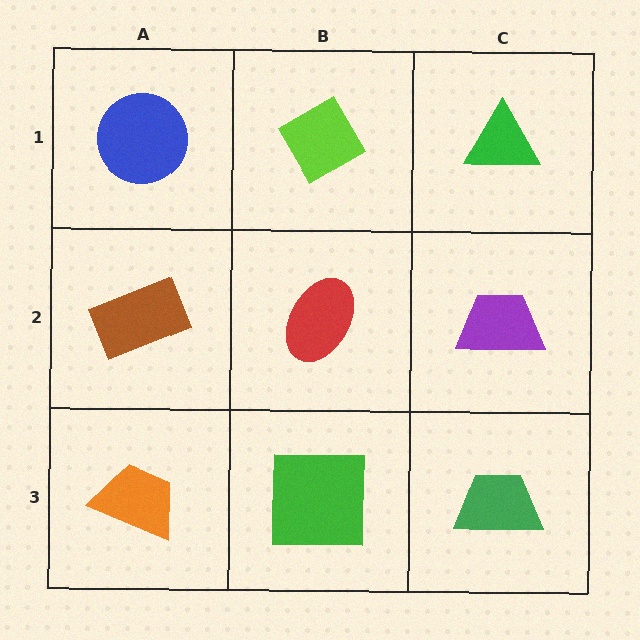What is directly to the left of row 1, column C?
A lime diamond.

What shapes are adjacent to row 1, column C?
A purple trapezoid (row 2, column C), a lime diamond (row 1, column B).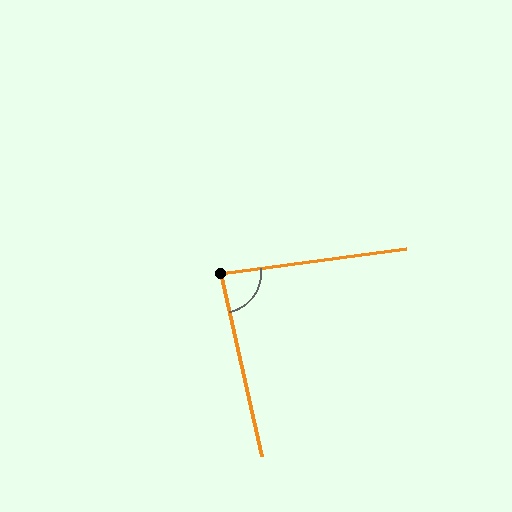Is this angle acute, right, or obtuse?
It is approximately a right angle.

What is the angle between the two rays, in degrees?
Approximately 85 degrees.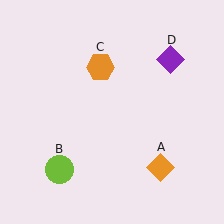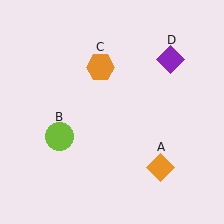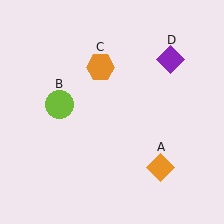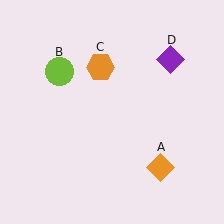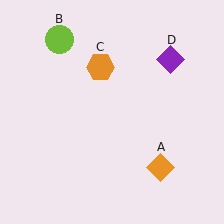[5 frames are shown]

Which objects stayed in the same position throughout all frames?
Orange diamond (object A) and orange hexagon (object C) and purple diamond (object D) remained stationary.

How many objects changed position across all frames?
1 object changed position: lime circle (object B).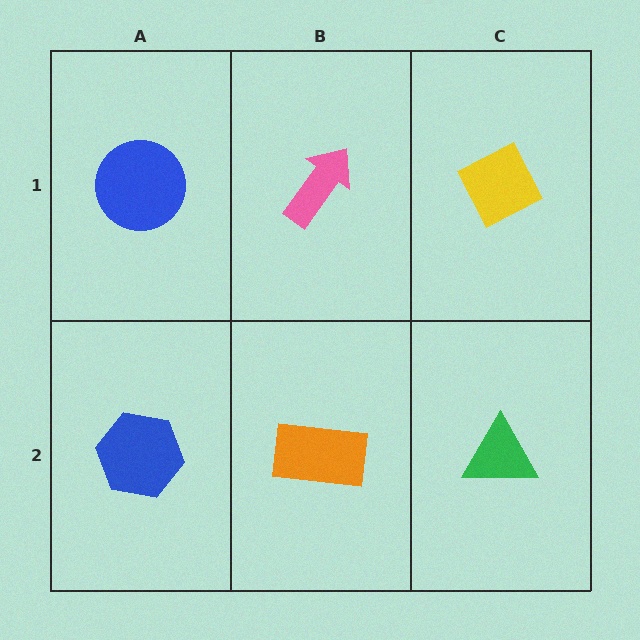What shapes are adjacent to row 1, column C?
A green triangle (row 2, column C), a pink arrow (row 1, column B).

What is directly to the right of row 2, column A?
An orange rectangle.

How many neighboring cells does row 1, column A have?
2.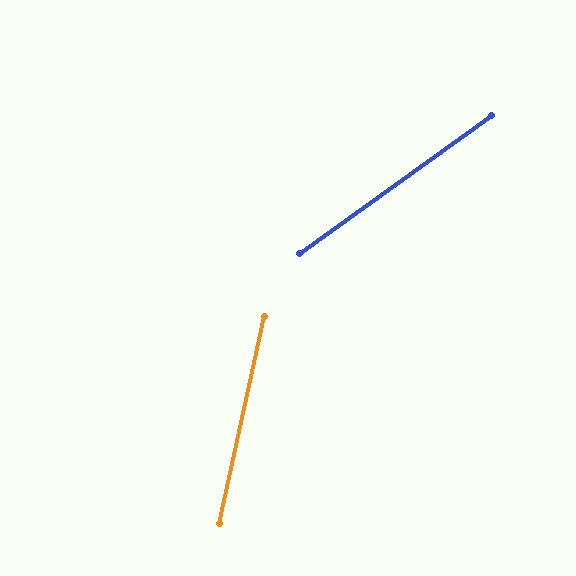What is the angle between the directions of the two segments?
Approximately 42 degrees.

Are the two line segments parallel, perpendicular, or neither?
Neither parallel nor perpendicular — they differ by about 42°.